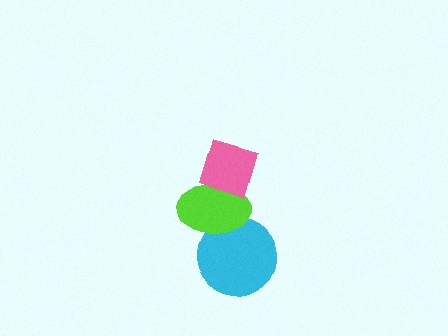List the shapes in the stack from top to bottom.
From top to bottom: the pink diamond, the lime ellipse, the cyan circle.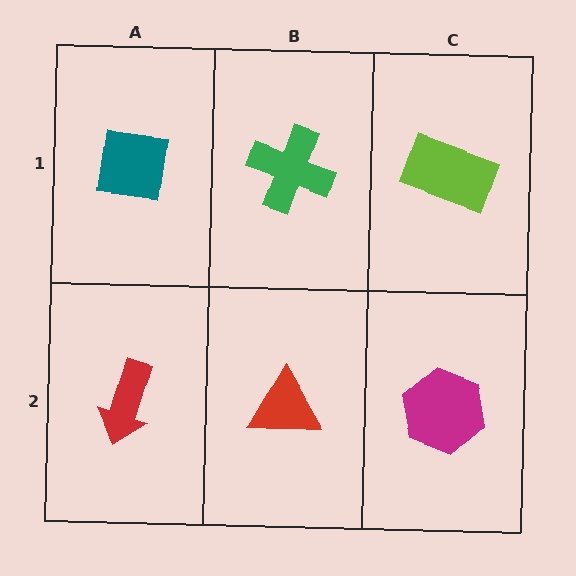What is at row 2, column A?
A red arrow.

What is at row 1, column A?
A teal square.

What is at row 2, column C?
A magenta hexagon.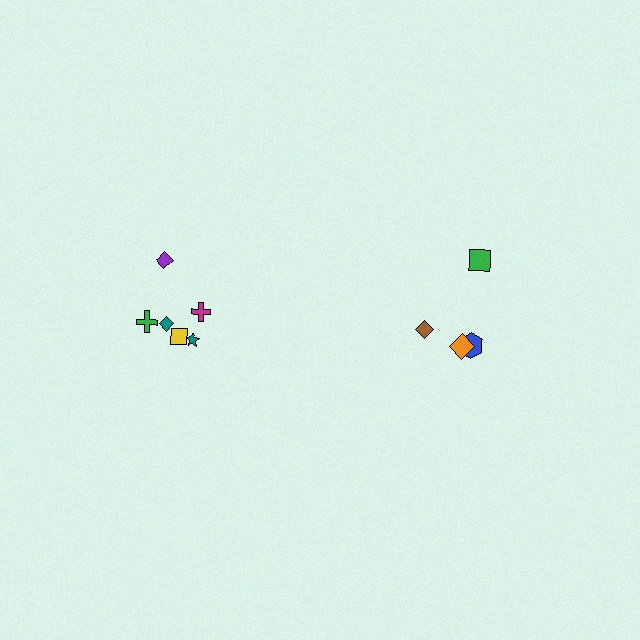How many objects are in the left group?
There are 6 objects.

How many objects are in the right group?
There are 4 objects.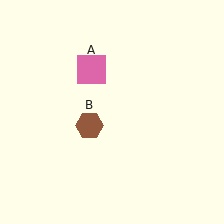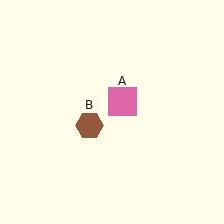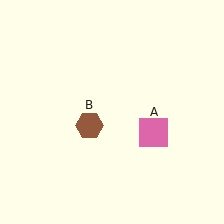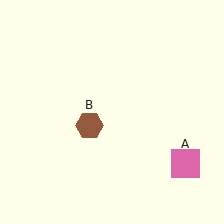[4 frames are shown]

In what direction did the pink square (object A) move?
The pink square (object A) moved down and to the right.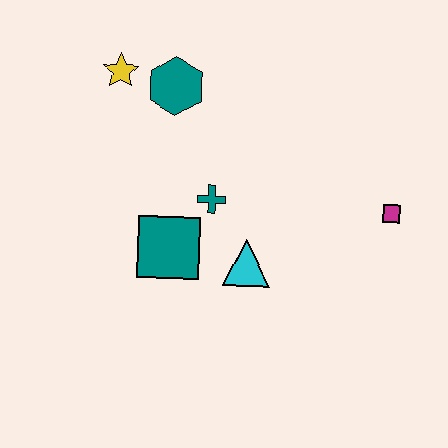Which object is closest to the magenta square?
The cyan triangle is closest to the magenta square.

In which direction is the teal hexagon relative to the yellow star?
The teal hexagon is to the right of the yellow star.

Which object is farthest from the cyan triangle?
The yellow star is farthest from the cyan triangle.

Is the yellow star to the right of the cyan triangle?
No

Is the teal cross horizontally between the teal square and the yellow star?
No